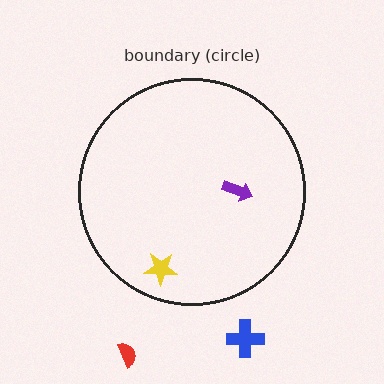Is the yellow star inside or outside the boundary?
Inside.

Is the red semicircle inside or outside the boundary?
Outside.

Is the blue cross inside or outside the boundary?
Outside.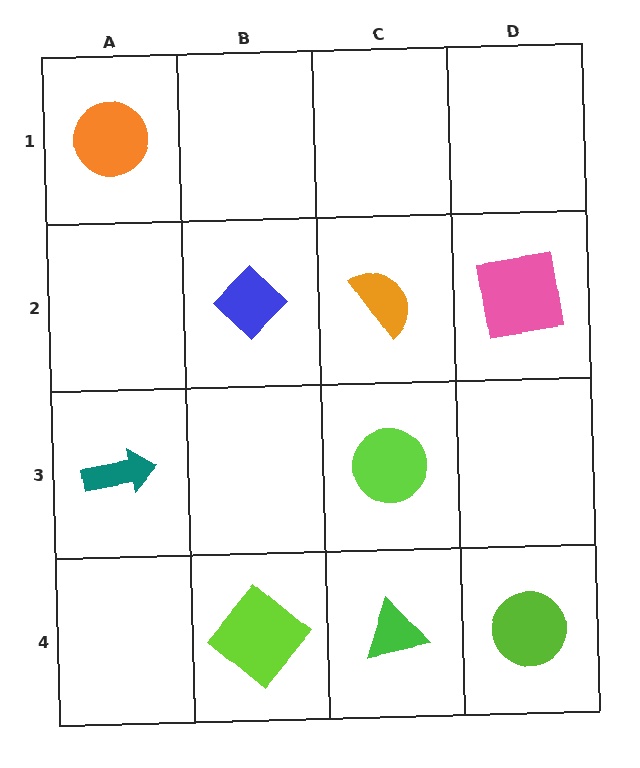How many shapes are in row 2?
3 shapes.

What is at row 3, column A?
A teal arrow.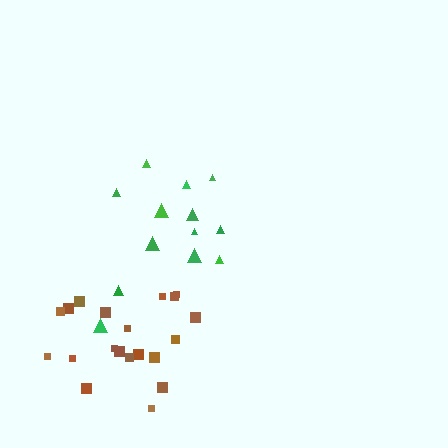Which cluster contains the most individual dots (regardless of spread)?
Brown (20).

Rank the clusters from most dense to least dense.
brown, green.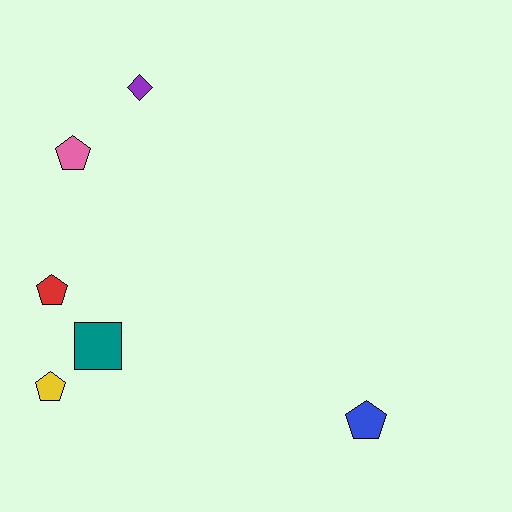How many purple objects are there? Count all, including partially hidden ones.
There is 1 purple object.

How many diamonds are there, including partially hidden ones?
There is 1 diamond.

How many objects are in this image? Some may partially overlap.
There are 6 objects.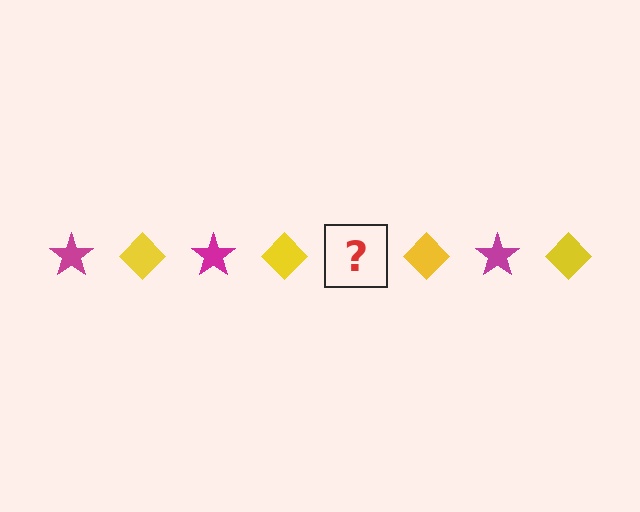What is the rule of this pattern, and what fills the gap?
The rule is that the pattern alternates between magenta star and yellow diamond. The gap should be filled with a magenta star.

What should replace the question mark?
The question mark should be replaced with a magenta star.